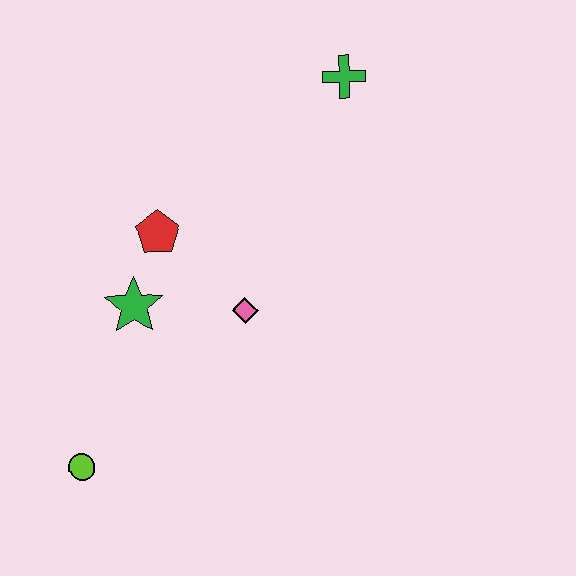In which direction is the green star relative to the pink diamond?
The green star is to the left of the pink diamond.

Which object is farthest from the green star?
The green cross is farthest from the green star.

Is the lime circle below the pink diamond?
Yes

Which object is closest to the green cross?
The red pentagon is closest to the green cross.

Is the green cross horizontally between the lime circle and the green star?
No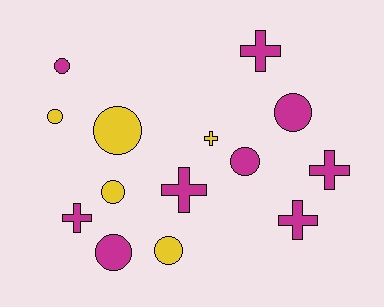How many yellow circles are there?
There are 4 yellow circles.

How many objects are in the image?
There are 14 objects.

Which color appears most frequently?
Magenta, with 9 objects.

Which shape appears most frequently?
Circle, with 8 objects.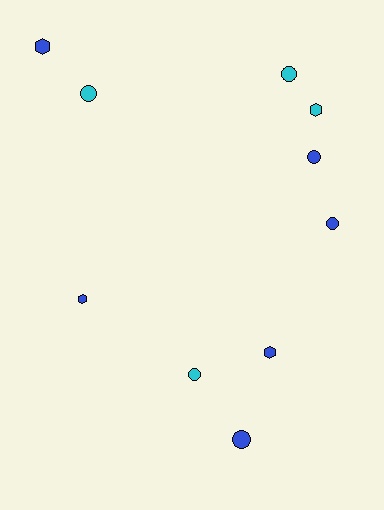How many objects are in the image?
There are 10 objects.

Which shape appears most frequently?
Circle, with 6 objects.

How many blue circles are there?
There are 3 blue circles.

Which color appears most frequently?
Blue, with 6 objects.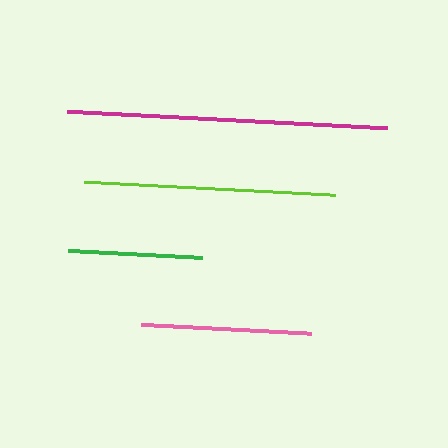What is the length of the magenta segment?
The magenta segment is approximately 321 pixels long.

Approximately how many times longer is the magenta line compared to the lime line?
The magenta line is approximately 1.3 times the length of the lime line.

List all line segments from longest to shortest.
From longest to shortest: magenta, lime, pink, green.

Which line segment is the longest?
The magenta line is the longest at approximately 321 pixels.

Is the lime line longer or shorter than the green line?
The lime line is longer than the green line.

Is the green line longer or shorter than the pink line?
The pink line is longer than the green line.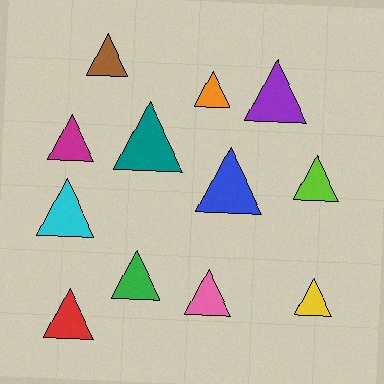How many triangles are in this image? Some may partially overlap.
There are 12 triangles.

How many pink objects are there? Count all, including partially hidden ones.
There is 1 pink object.